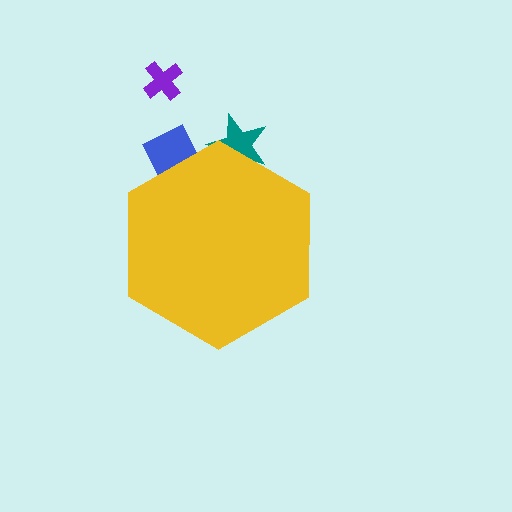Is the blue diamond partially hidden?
Yes, the blue diamond is partially hidden behind the yellow hexagon.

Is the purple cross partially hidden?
No, the purple cross is fully visible.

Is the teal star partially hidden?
Yes, the teal star is partially hidden behind the yellow hexagon.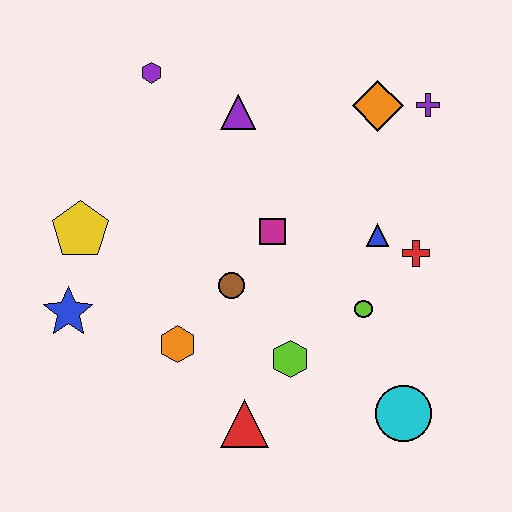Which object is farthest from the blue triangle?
The blue star is farthest from the blue triangle.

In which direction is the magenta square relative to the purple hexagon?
The magenta square is below the purple hexagon.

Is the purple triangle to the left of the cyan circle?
Yes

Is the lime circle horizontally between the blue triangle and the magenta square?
Yes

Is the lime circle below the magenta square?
Yes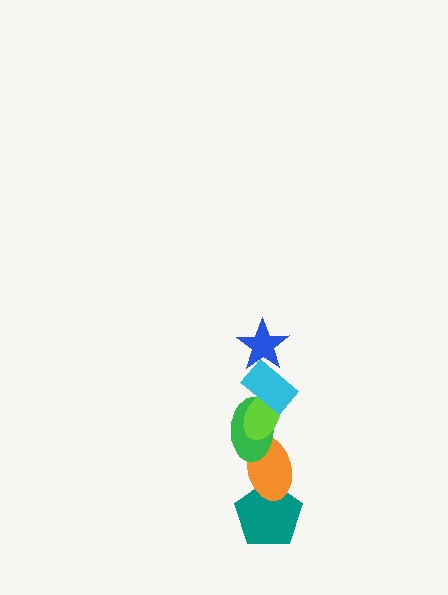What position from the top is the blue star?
The blue star is 1st from the top.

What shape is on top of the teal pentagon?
The orange ellipse is on top of the teal pentagon.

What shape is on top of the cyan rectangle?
The blue star is on top of the cyan rectangle.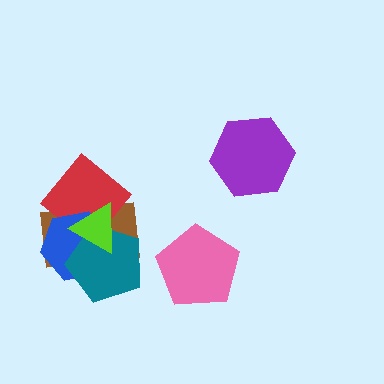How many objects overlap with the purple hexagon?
0 objects overlap with the purple hexagon.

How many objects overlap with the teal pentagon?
4 objects overlap with the teal pentagon.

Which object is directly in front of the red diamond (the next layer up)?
The blue hexagon is directly in front of the red diamond.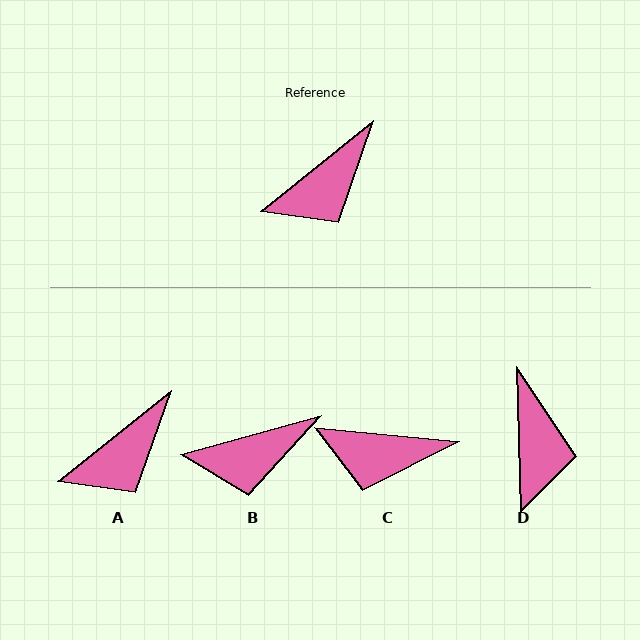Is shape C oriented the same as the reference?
No, it is off by about 44 degrees.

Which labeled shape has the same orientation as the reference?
A.